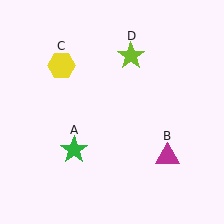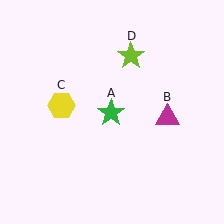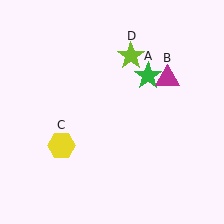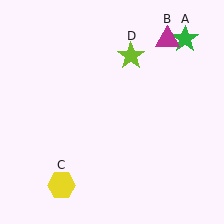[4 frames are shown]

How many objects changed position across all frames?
3 objects changed position: green star (object A), magenta triangle (object B), yellow hexagon (object C).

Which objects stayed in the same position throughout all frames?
Lime star (object D) remained stationary.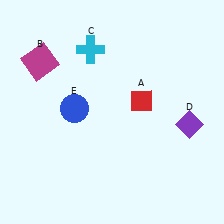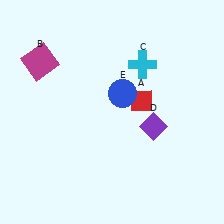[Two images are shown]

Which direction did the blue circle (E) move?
The blue circle (E) moved right.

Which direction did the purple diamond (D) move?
The purple diamond (D) moved left.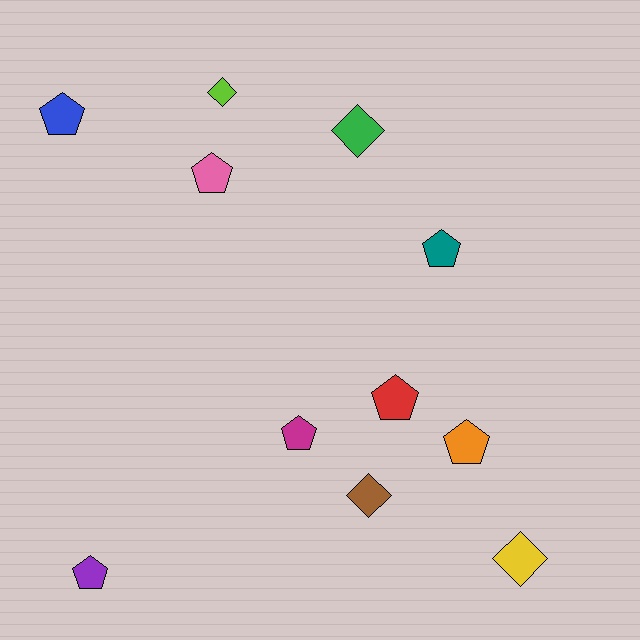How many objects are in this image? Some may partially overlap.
There are 11 objects.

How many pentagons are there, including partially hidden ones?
There are 7 pentagons.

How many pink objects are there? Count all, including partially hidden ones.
There is 1 pink object.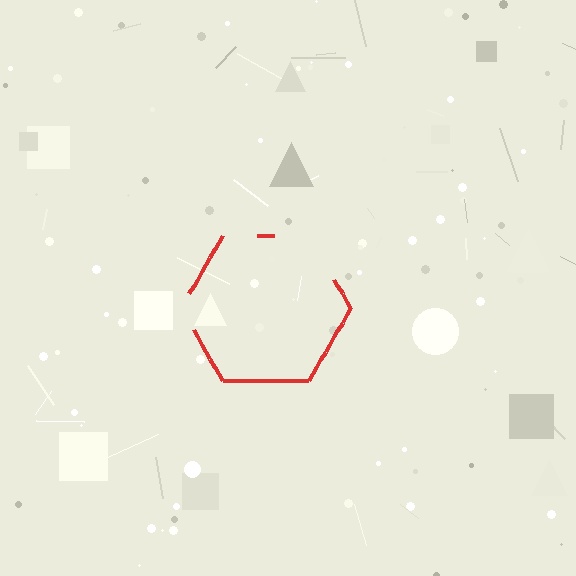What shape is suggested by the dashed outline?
The dashed outline suggests a hexagon.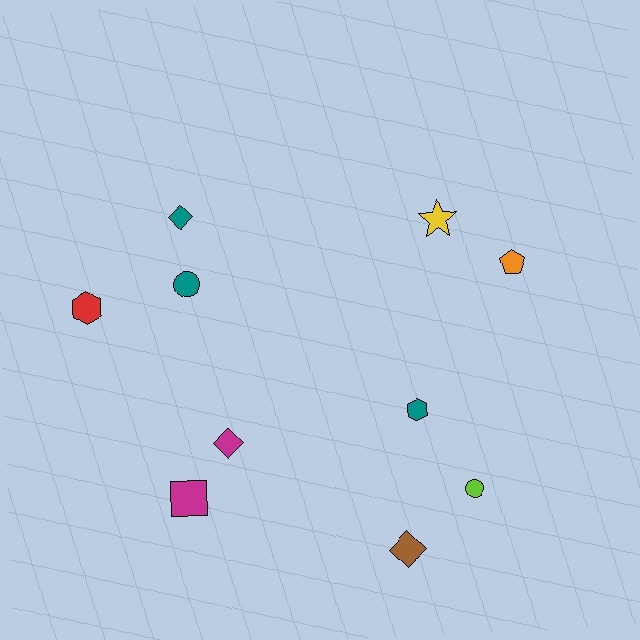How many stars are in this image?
There is 1 star.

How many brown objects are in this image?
There is 1 brown object.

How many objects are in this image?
There are 10 objects.